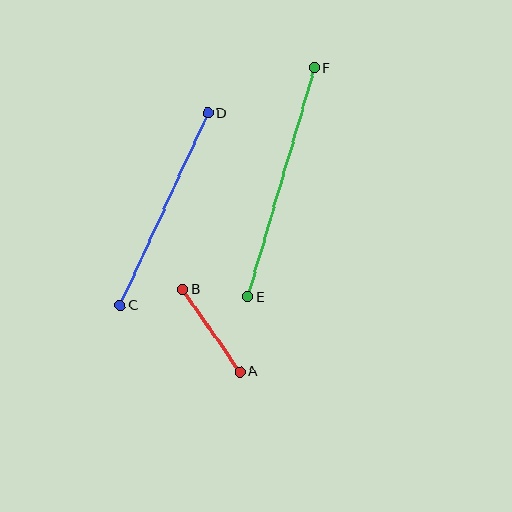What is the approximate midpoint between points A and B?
The midpoint is at approximately (211, 331) pixels.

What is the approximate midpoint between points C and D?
The midpoint is at approximately (164, 209) pixels.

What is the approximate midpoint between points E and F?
The midpoint is at approximately (281, 183) pixels.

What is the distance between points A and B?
The distance is approximately 100 pixels.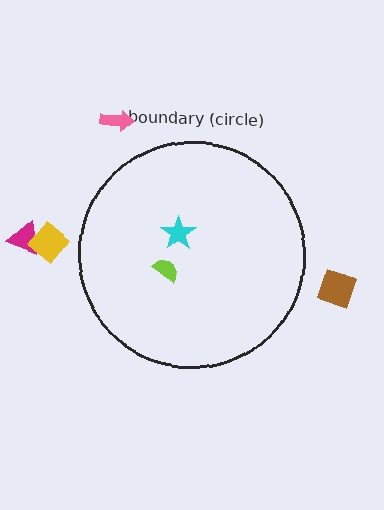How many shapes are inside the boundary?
2 inside, 4 outside.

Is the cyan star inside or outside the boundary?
Inside.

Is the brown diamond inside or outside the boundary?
Outside.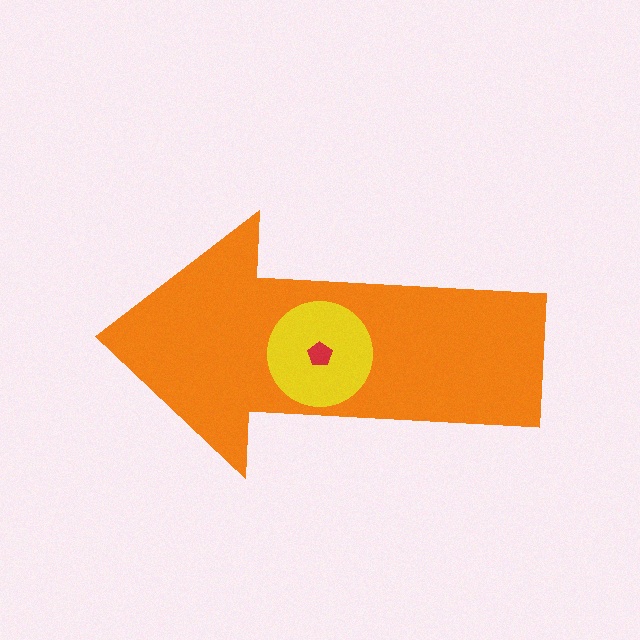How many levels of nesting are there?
3.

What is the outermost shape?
The orange arrow.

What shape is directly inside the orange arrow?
The yellow circle.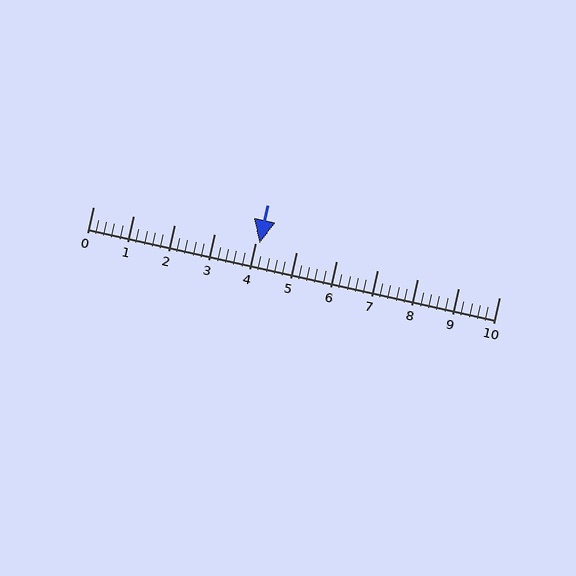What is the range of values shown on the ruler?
The ruler shows values from 0 to 10.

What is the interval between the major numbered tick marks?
The major tick marks are spaced 1 units apart.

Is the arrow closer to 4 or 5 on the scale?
The arrow is closer to 4.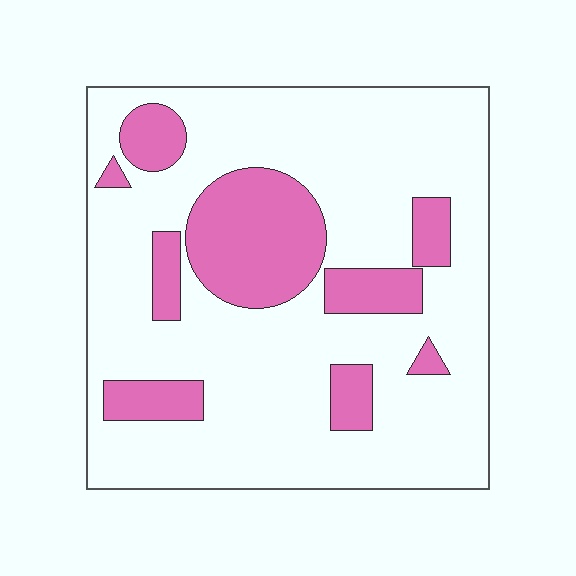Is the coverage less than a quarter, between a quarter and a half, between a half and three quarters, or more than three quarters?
Less than a quarter.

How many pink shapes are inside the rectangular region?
9.